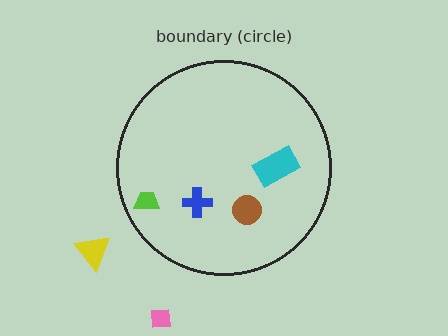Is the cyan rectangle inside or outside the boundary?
Inside.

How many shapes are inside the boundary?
4 inside, 2 outside.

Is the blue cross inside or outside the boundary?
Inside.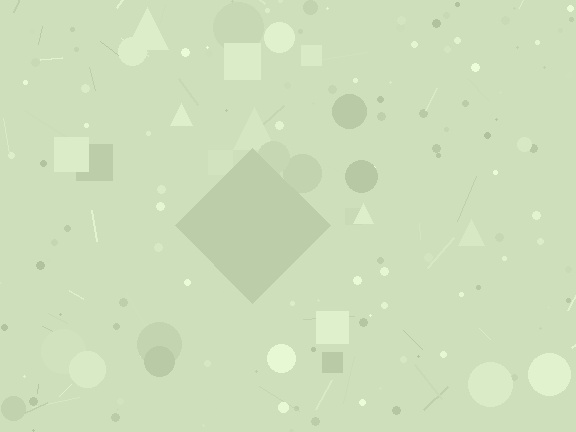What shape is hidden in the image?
A diamond is hidden in the image.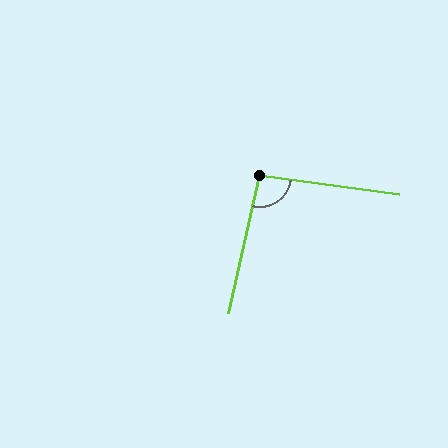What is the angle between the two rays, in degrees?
Approximately 95 degrees.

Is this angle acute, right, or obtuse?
It is approximately a right angle.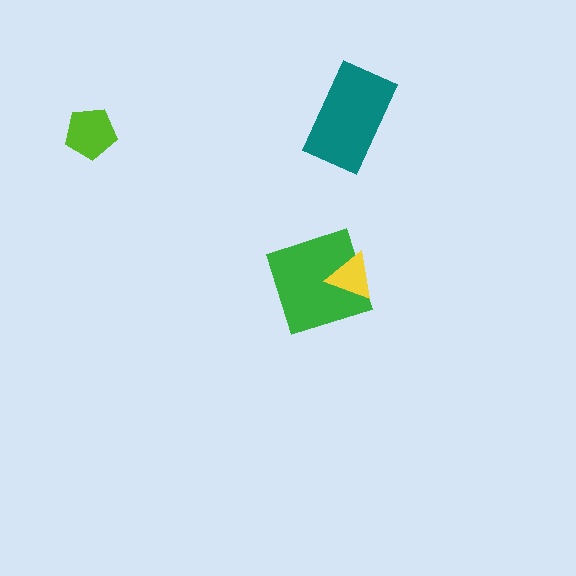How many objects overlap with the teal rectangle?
0 objects overlap with the teal rectangle.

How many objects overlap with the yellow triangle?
1 object overlaps with the yellow triangle.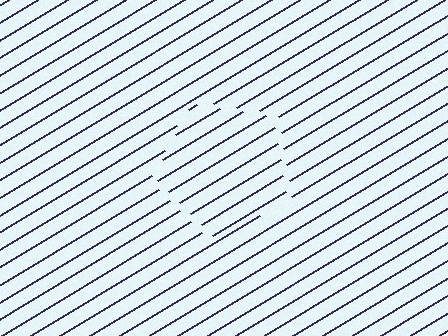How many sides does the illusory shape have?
5 sides — the line-ends trace a pentagon.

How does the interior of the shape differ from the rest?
The interior of the shape contains the same grating, shifted by half a period — the contour is defined by the phase discontinuity where line-ends from the inner and outer gratings abut.